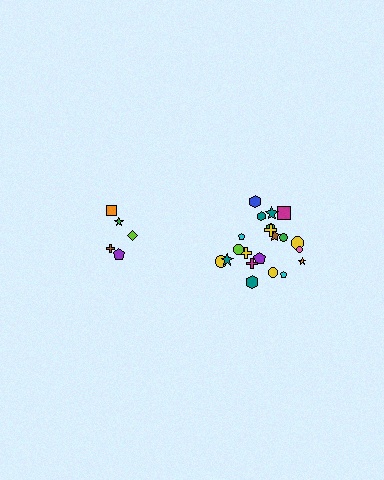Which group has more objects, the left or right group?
The right group.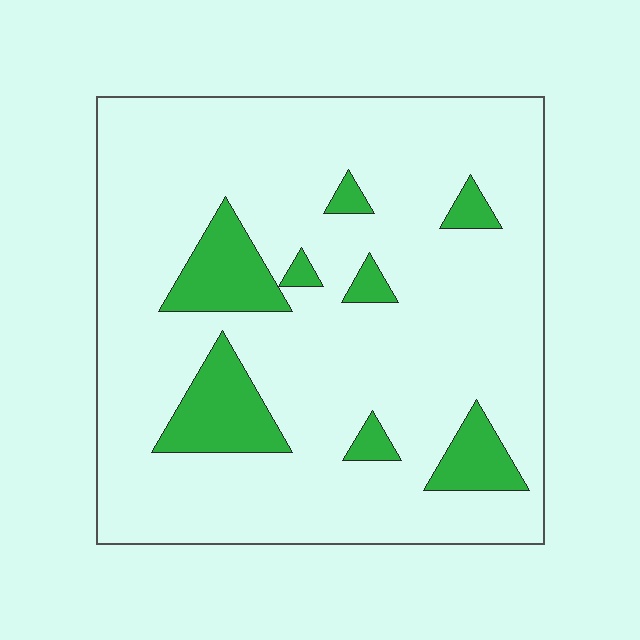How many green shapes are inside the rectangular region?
8.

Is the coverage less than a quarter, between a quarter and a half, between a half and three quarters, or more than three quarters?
Less than a quarter.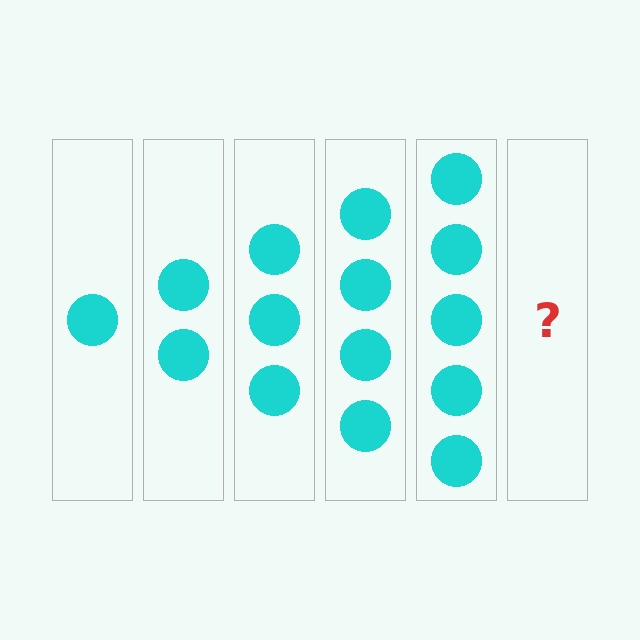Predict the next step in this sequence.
The next step is 6 circles.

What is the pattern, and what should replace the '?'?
The pattern is that each step adds one more circle. The '?' should be 6 circles.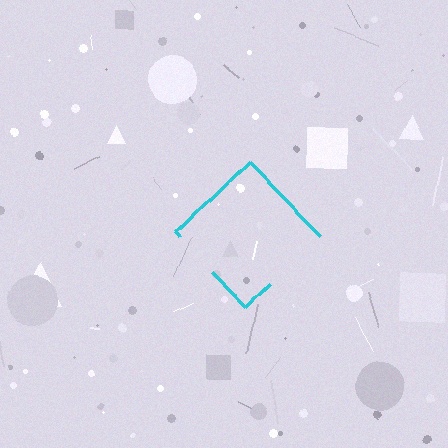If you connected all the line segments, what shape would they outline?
They would outline a diamond.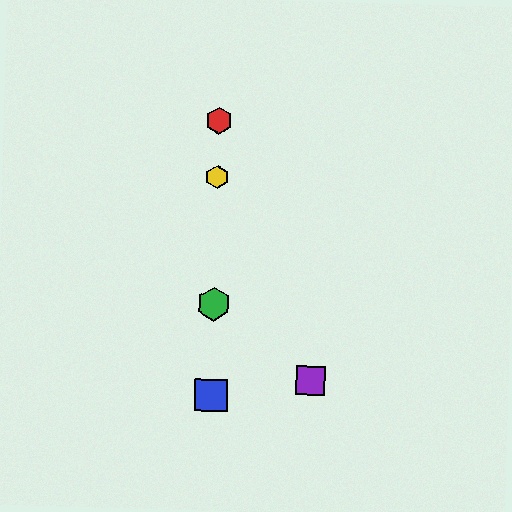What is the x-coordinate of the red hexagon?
The red hexagon is at x≈219.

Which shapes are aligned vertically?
The red hexagon, the blue square, the green hexagon, the yellow hexagon are aligned vertically.